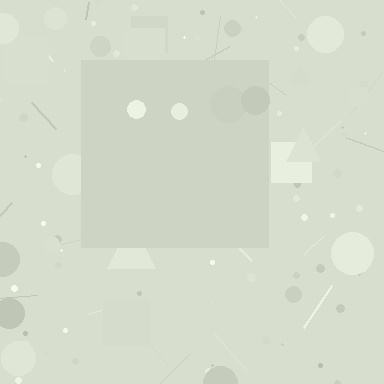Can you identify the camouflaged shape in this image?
The camouflaged shape is a square.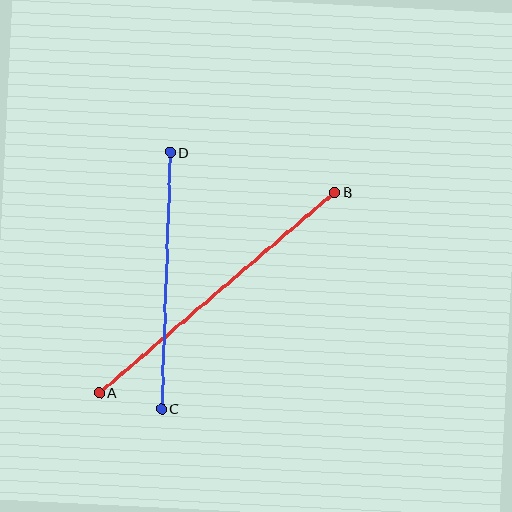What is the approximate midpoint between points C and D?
The midpoint is at approximately (166, 281) pixels.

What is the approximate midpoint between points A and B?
The midpoint is at approximately (217, 292) pixels.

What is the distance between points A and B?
The distance is approximately 310 pixels.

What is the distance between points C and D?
The distance is approximately 257 pixels.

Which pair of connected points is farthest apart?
Points A and B are farthest apart.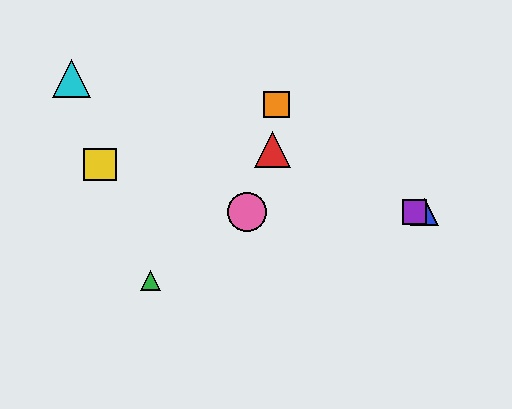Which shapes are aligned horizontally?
The blue triangle, the purple square, the pink circle are aligned horizontally.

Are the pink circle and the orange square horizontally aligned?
No, the pink circle is at y≈212 and the orange square is at y≈105.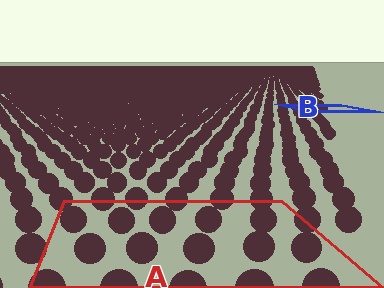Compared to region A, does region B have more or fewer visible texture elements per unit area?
Region B has more texture elements per unit area — they are packed more densely because it is farther away.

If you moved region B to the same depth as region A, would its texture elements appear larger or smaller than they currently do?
They would appear larger. At a closer depth, the same texture elements are projected at a bigger on-screen size.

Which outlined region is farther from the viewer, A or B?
Region B is farther from the viewer — the texture elements inside it appear smaller and more densely packed.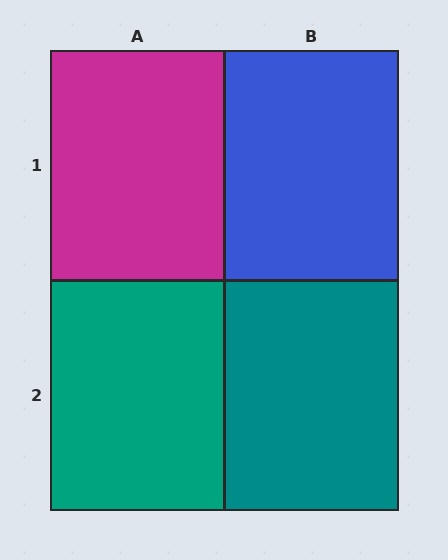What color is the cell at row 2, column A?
Teal.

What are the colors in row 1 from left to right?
Magenta, blue.